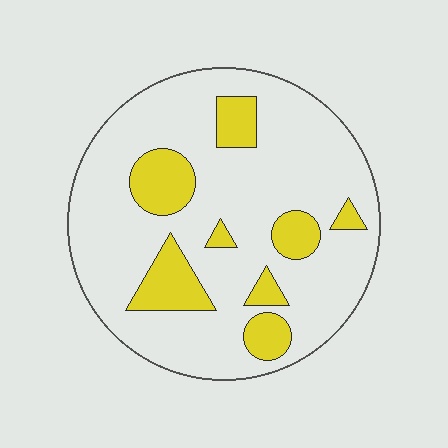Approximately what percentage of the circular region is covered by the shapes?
Approximately 20%.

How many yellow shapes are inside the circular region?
8.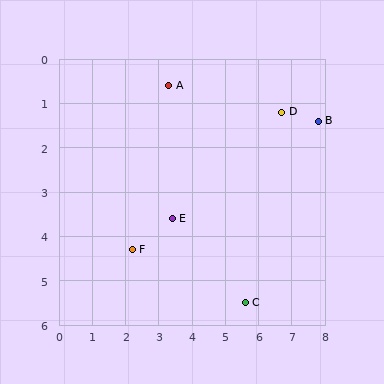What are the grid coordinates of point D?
Point D is at approximately (6.7, 1.2).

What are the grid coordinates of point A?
Point A is at approximately (3.3, 0.6).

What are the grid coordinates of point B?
Point B is at approximately (7.8, 1.4).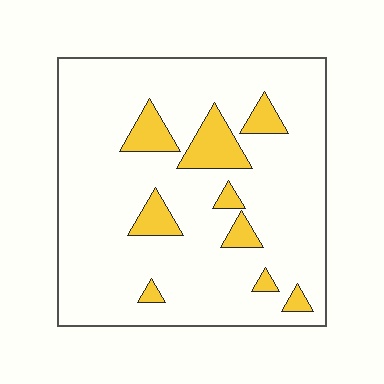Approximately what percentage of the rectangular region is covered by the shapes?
Approximately 15%.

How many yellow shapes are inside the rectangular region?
9.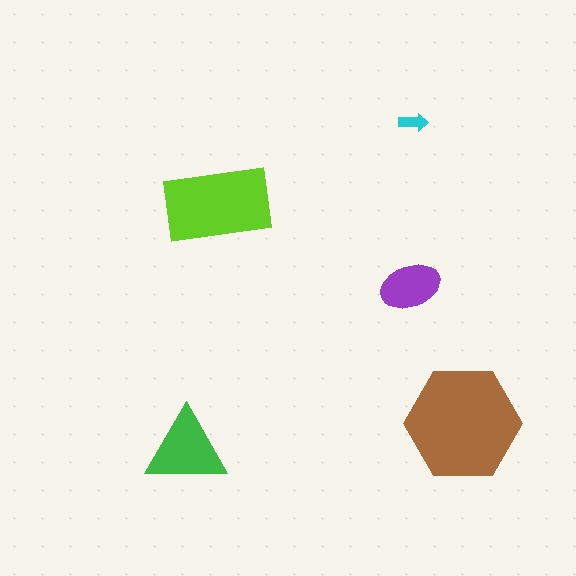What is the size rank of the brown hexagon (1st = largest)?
1st.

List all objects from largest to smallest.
The brown hexagon, the lime rectangle, the green triangle, the purple ellipse, the cyan arrow.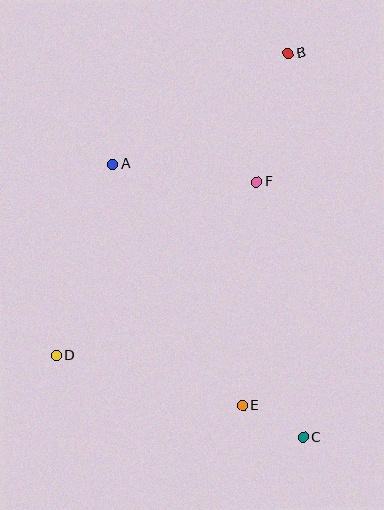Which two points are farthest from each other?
Points B and C are farthest from each other.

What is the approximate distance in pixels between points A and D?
The distance between A and D is approximately 199 pixels.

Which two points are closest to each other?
Points C and E are closest to each other.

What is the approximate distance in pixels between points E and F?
The distance between E and F is approximately 224 pixels.